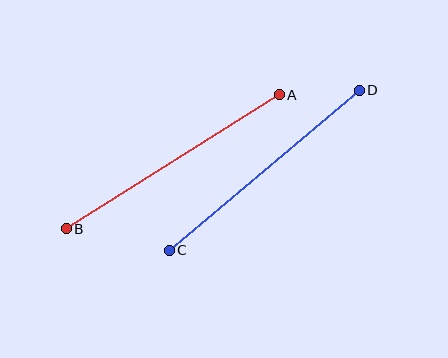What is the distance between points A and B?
The distance is approximately 252 pixels.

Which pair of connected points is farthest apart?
Points A and B are farthest apart.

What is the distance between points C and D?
The distance is approximately 248 pixels.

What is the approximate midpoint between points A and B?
The midpoint is at approximately (173, 162) pixels.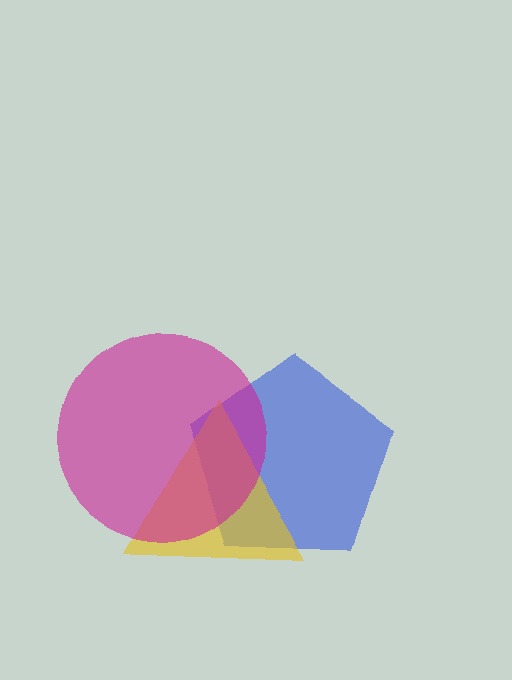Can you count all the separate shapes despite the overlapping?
Yes, there are 3 separate shapes.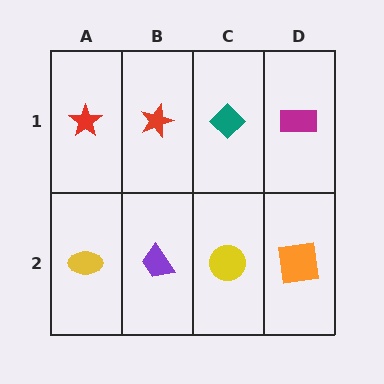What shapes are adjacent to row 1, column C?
A yellow circle (row 2, column C), a red star (row 1, column B), a magenta rectangle (row 1, column D).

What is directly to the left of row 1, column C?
A red star.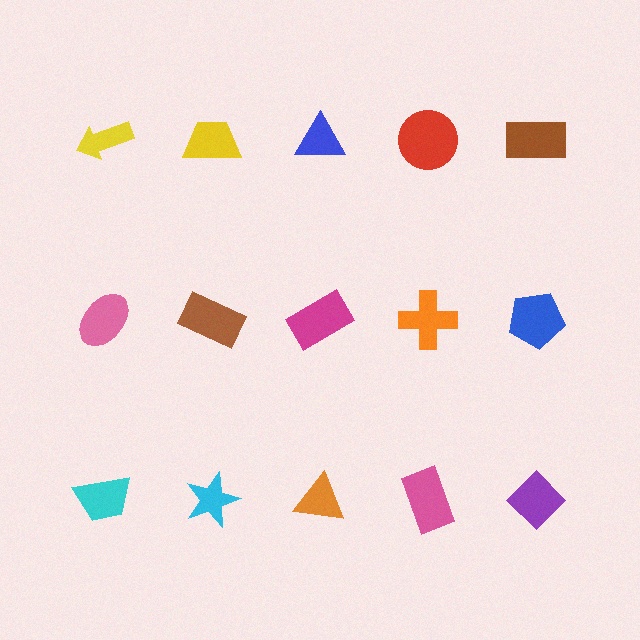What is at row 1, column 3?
A blue triangle.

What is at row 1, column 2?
A yellow trapezoid.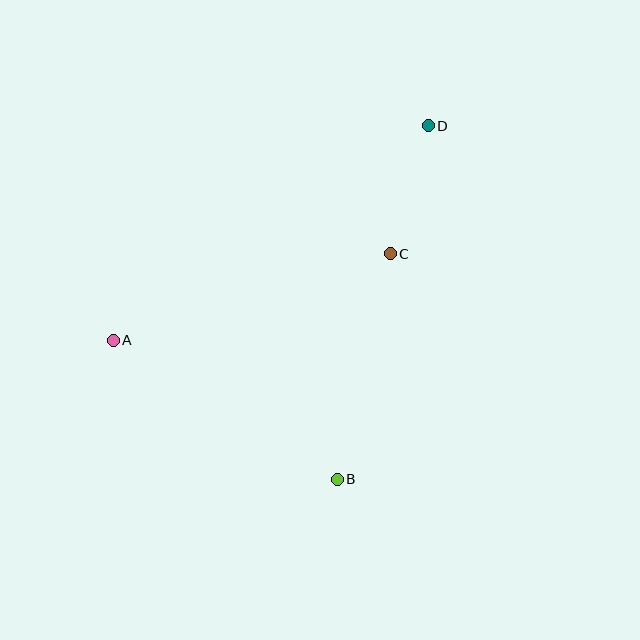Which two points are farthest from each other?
Points A and D are farthest from each other.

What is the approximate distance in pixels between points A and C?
The distance between A and C is approximately 290 pixels.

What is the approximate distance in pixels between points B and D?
The distance between B and D is approximately 365 pixels.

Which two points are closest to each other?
Points C and D are closest to each other.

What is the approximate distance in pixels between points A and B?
The distance between A and B is approximately 263 pixels.